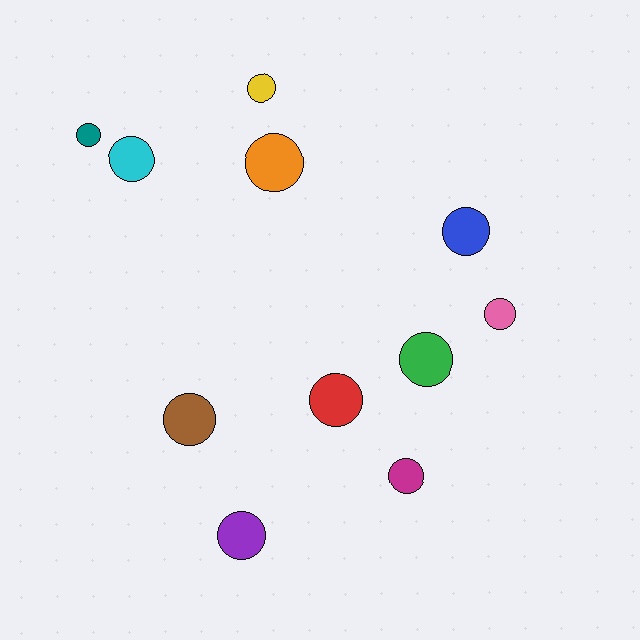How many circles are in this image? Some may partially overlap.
There are 11 circles.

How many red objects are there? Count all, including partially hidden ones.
There is 1 red object.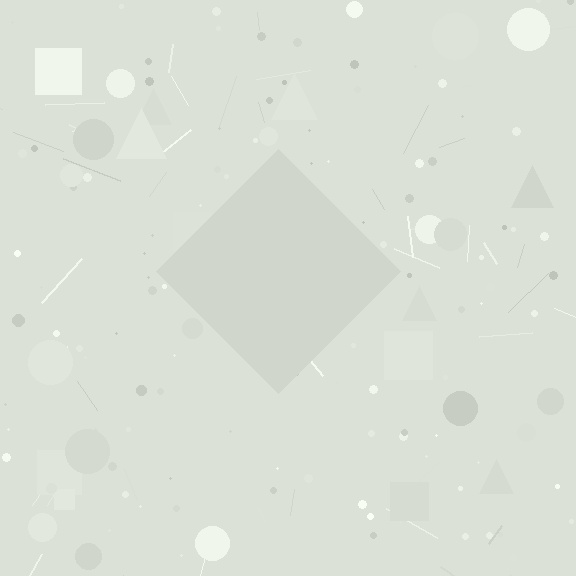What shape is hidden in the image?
A diamond is hidden in the image.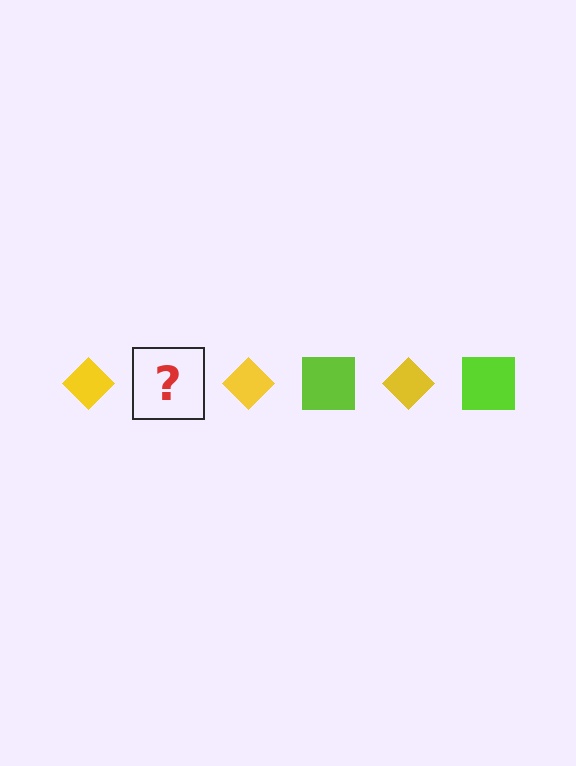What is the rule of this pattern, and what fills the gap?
The rule is that the pattern alternates between yellow diamond and lime square. The gap should be filled with a lime square.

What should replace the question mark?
The question mark should be replaced with a lime square.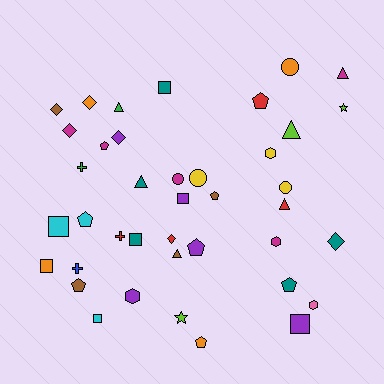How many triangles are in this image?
There are 6 triangles.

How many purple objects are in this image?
There are 5 purple objects.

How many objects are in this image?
There are 40 objects.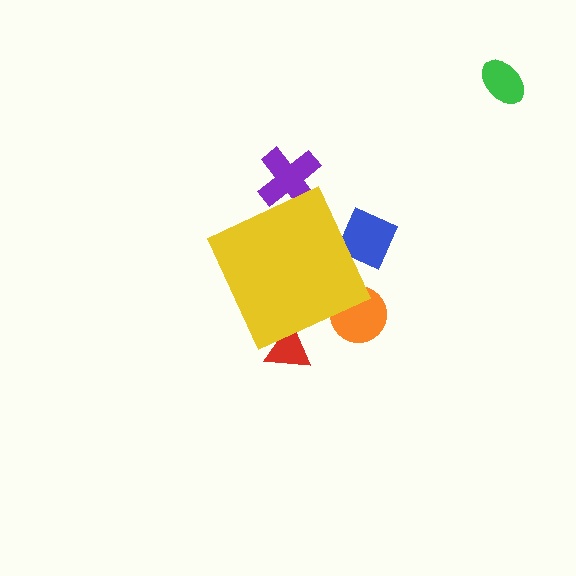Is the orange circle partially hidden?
Yes, the orange circle is partially hidden behind the yellow diamond.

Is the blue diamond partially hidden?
Yes, the blue diamond is partially hidden behind the yellow diamond.